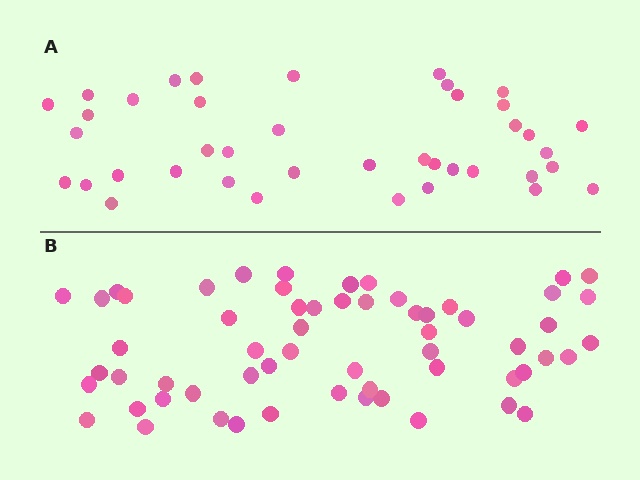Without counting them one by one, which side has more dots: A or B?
Region B (the bottom region) has more dots.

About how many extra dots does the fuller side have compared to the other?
Region B has approximately 20 more dots than region A.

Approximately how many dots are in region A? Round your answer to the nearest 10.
About 40 dots.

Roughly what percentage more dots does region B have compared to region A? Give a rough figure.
About 50% more.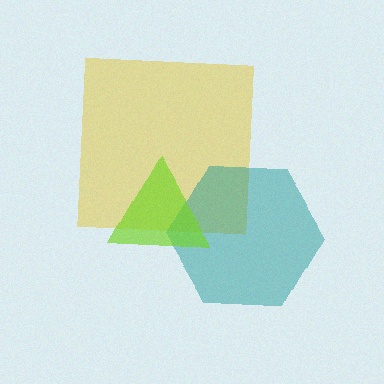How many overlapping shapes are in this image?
There are 3 overlapping shapes in the image.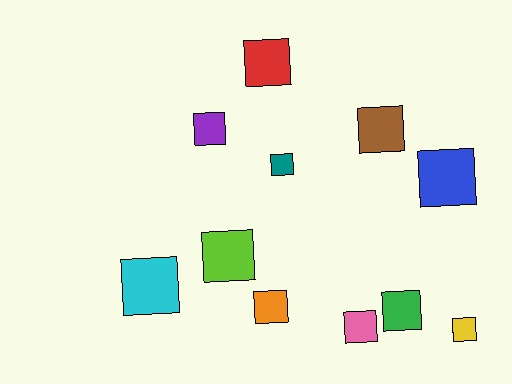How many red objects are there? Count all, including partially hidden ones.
There is 1 red object.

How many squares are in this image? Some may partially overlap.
There are 11 squares.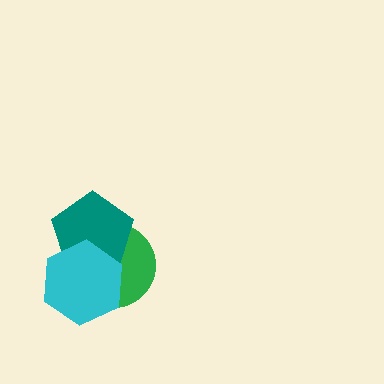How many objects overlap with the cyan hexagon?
2 objects overlap with the cyan hexagon.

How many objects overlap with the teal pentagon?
2 objects overlap with the teal pentagon.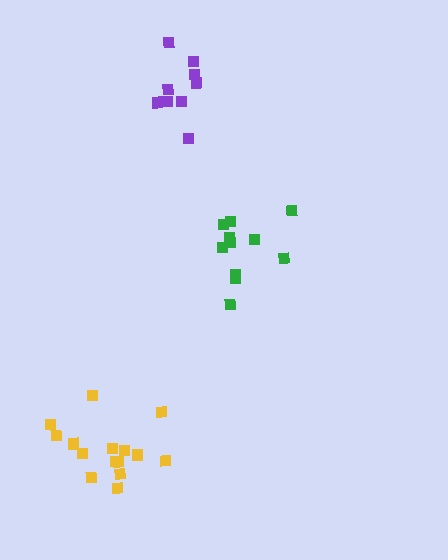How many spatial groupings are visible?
There are 3 spatial groupings.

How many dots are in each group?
Group 1: 9 dots, Group 2: 11 dots, Group 3: 15 dots (35 total).